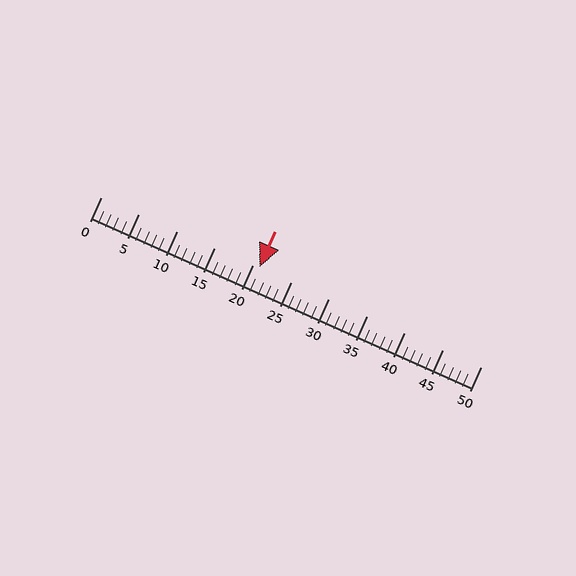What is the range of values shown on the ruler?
The ruler shows values from 0 to 50.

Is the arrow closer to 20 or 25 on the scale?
The arrow is closer to 20.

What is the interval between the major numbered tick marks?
The major tick marks are spaced 5 units apart.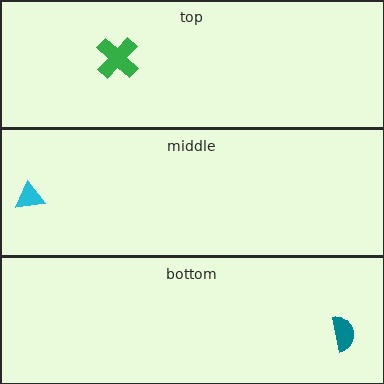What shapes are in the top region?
The green cross.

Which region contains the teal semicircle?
The bottom region.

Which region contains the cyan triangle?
The middle region.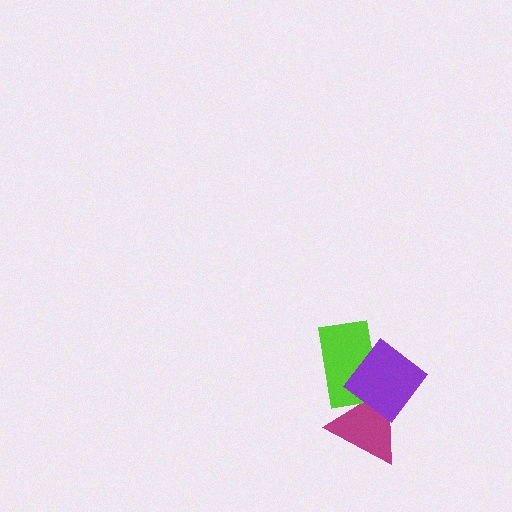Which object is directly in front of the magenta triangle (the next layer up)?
The lime rectangle is directly in front of the magenta triangle.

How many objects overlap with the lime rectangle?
2 objects overlap with the lime rectangle.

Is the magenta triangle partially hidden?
Yes, it is partially covered by another shape.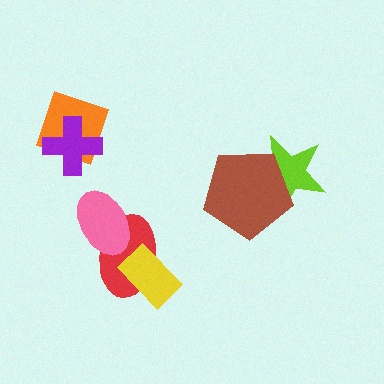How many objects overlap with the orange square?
1 object overlaps with the orange square.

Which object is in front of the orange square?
The purple cross is in front of the orange square.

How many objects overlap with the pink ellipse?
1 object overlaps with the pink ellipse.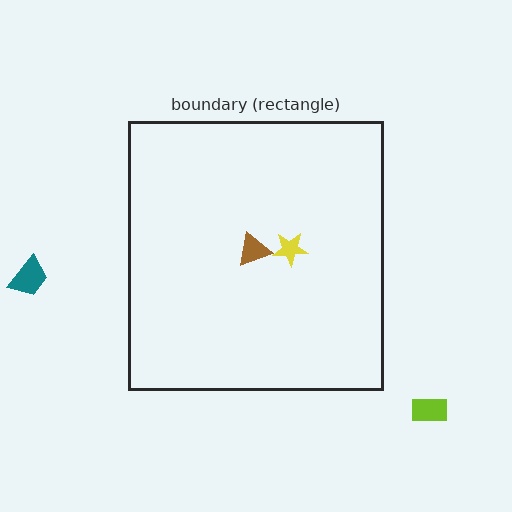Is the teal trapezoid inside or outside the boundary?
Outside.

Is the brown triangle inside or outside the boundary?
Inside.